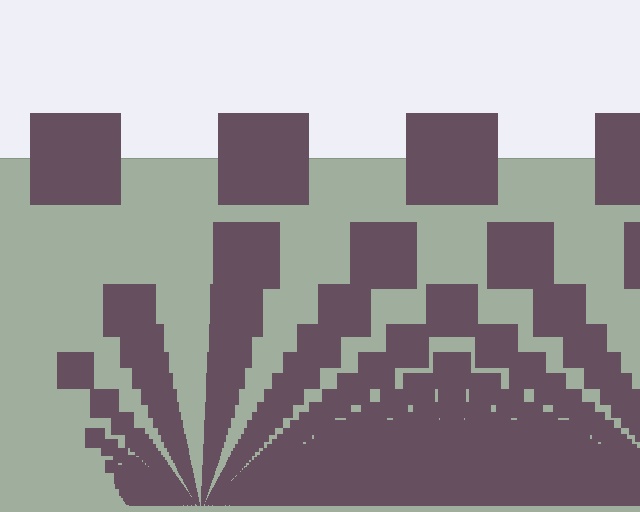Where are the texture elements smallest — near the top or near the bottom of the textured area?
Near the bottom.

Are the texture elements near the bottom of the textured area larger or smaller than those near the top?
Smaller. The gradient is inverted — elements near the bottom are smaller and denser.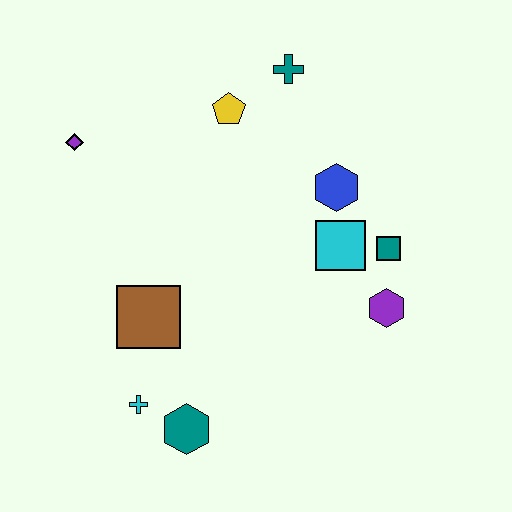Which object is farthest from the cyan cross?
The teal cross is farthest from the cyan cross.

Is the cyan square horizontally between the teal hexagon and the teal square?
Yes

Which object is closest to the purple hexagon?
The teal square is closest to the purple hexagon.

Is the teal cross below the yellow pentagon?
No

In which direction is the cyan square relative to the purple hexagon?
The cyan square is above the purple hexagon.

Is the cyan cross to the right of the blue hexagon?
No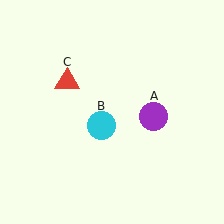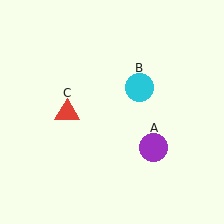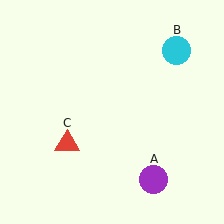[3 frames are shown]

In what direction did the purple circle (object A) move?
The purple circle (object A) moved down.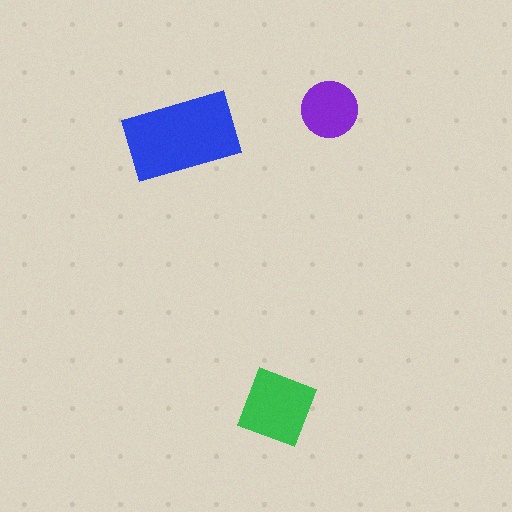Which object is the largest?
The blue rectangle.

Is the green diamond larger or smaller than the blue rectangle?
Smaller.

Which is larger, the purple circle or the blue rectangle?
The blue rectangle.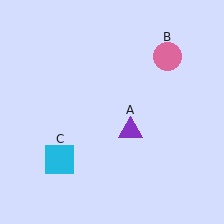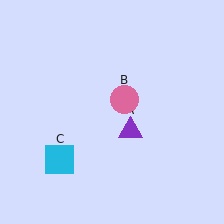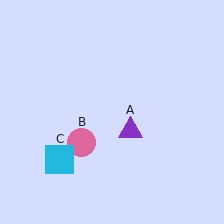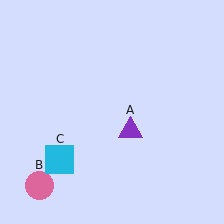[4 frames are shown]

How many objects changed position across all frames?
1 object changed position: pink circle (object B).